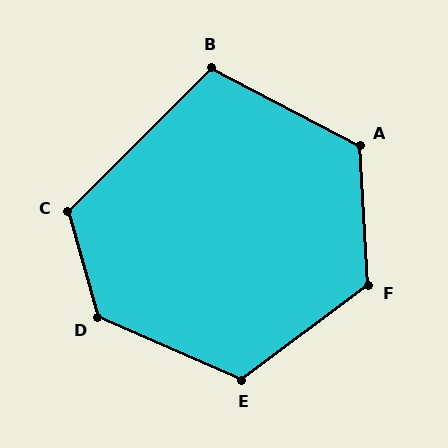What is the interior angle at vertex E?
Approximately 120 degrees (obtuse).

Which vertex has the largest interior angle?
D, at approximately 129 degrees.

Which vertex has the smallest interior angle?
B, at approximately 107 degrees.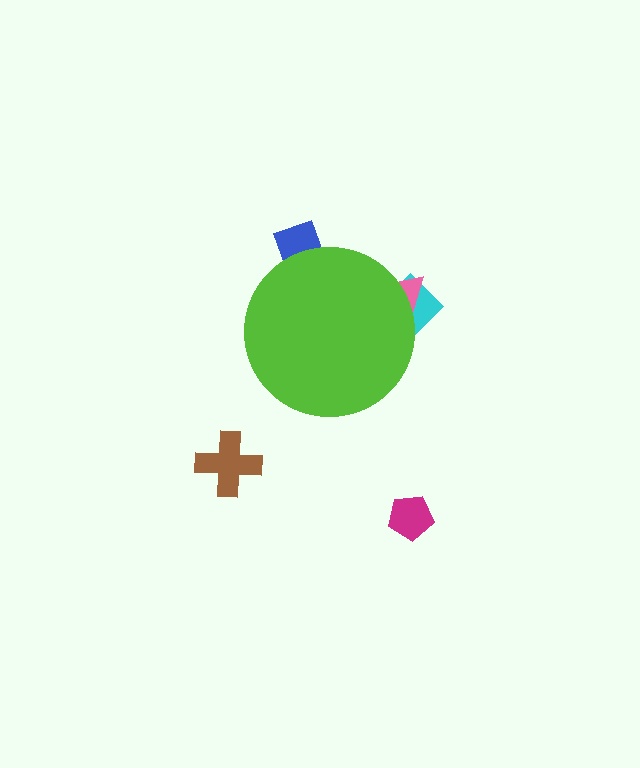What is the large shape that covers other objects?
A lime circle.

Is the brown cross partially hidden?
No, the brown cross is fully visible.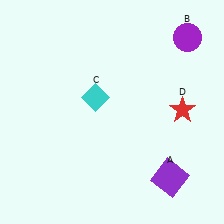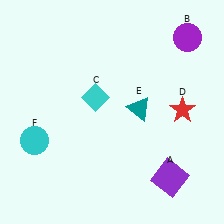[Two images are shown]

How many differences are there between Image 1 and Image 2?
There are 2 differences between the two images.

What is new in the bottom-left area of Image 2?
A cyan circle (F) was added in the bottom-left area of Image 2.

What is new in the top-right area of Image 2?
A teal triangle (E) was added in the top-right area of Image 2.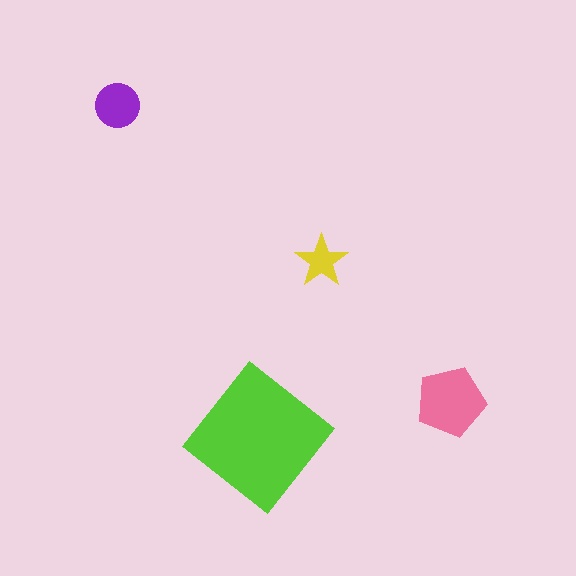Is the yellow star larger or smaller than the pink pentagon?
Smaller.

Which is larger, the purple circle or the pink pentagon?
The pink pentagon.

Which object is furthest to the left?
The purple circle is leftmost.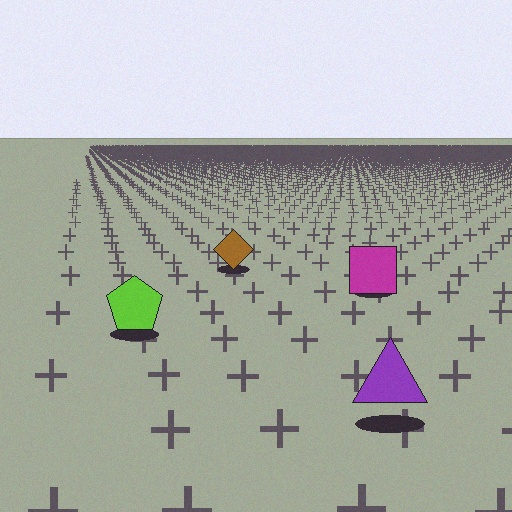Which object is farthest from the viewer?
The brown diamond is farthest from the viewer. It appears smaller and the ground texture around it is denser.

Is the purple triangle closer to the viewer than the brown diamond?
Yes. The purple triangle is closer — you can tell from the texture gradient: the ground texture is coarser near it.